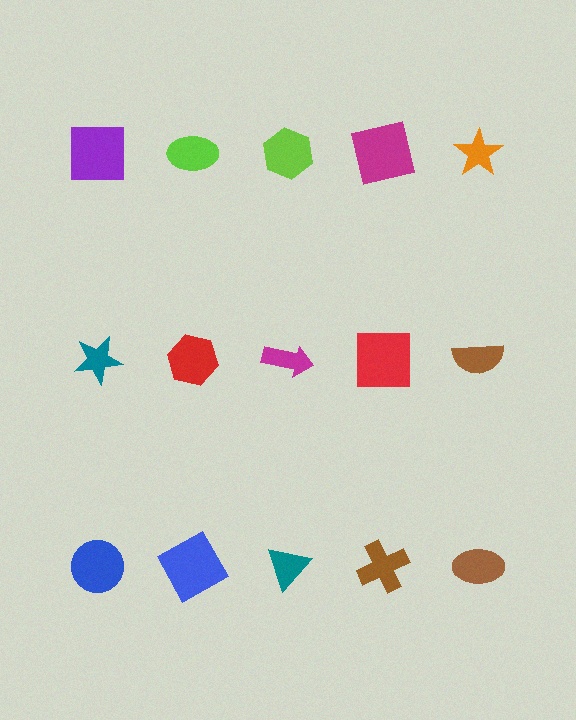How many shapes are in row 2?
5 shapes.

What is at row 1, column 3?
A lime hexagon.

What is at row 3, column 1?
A blue circle.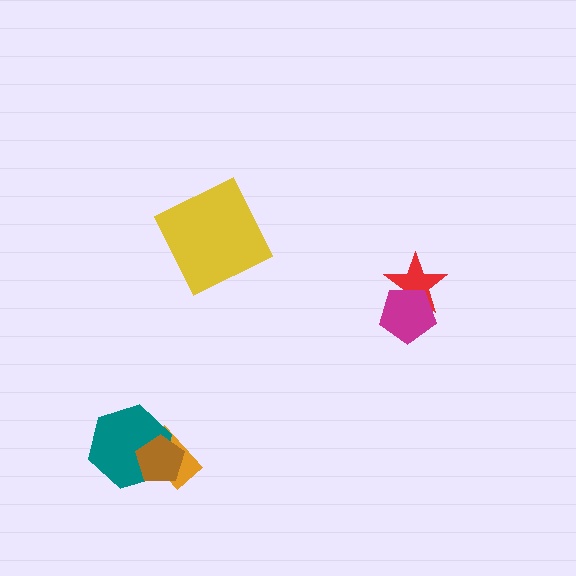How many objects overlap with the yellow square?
0 objects overlap with the yellow square.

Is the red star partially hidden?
Yes, it is partially covered by another shape.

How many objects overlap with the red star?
1 object overlaps with the red star.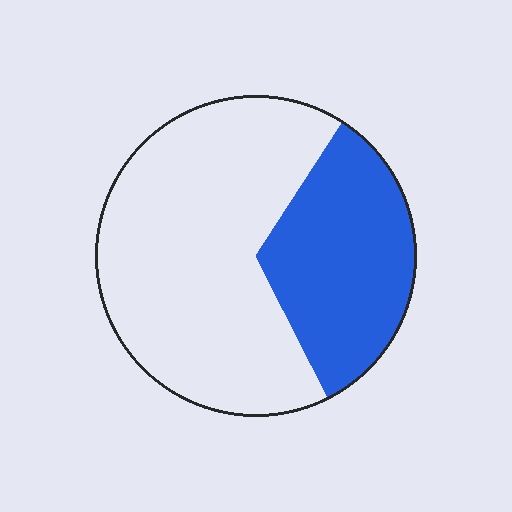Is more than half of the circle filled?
No.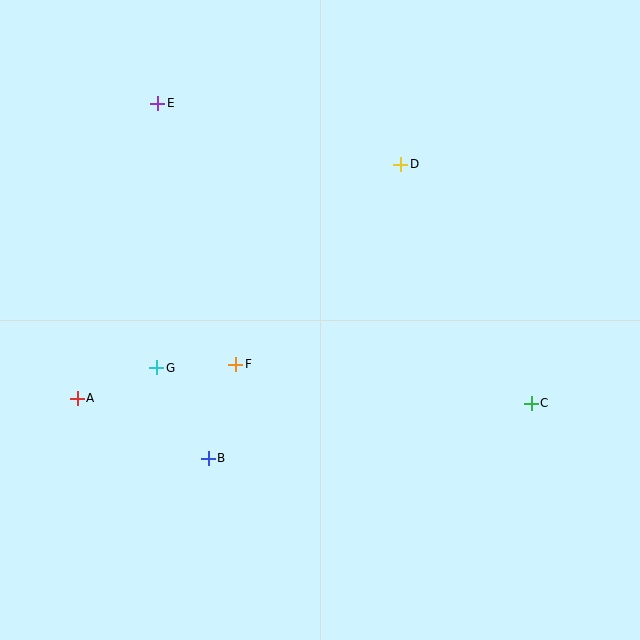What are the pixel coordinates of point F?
Point F is at (236, 365).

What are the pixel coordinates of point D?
Point D is at (401, 164).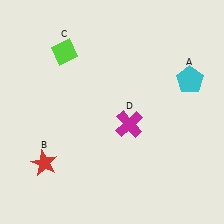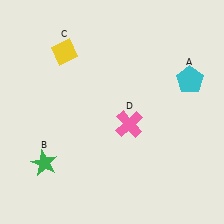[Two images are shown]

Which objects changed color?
B changed from red to green. C changed from lime to yellow. D changed from magenta to pink.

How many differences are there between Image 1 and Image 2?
There are 3 differences between the two images.